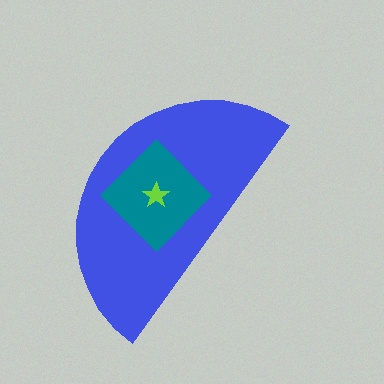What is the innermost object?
The lime star.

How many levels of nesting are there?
3.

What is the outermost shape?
The blue semicircle.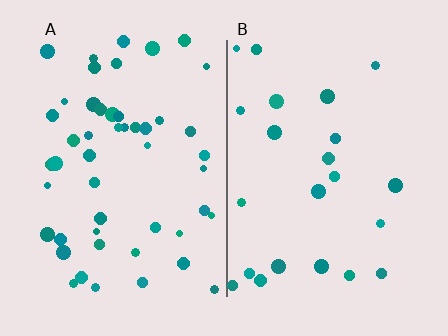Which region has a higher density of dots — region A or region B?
A (the left).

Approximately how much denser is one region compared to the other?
Approximately 2.2× — region A over region B.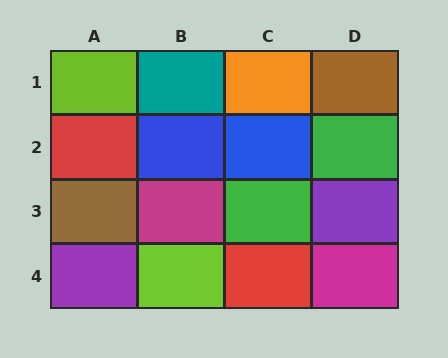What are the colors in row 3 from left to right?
Brown, magenta, green, purple.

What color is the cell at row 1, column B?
Teal.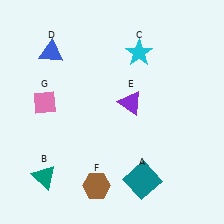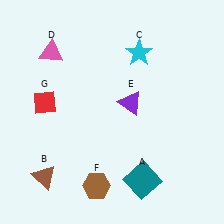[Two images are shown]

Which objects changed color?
B changed from teal to brown. D changed from blue to pink. G changed from pink to red.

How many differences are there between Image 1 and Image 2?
There are 3 differences between the two images.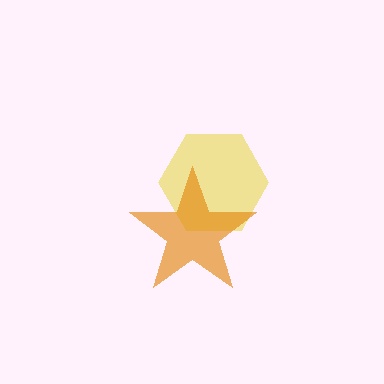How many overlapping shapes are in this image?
There are 2 overlapping shapes in the image.